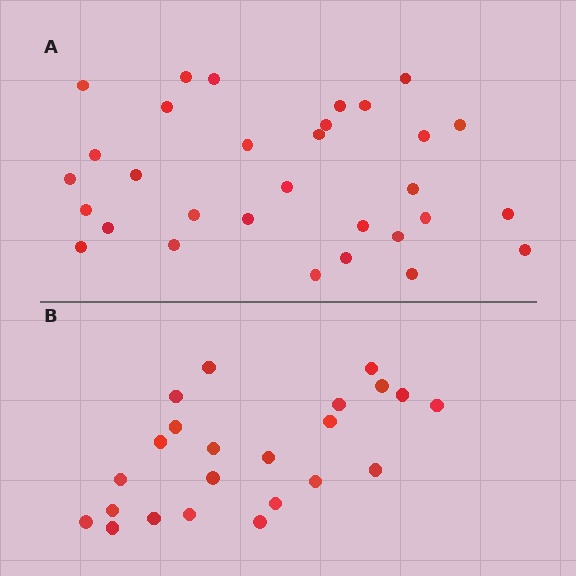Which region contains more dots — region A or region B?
Region A (the top region) has more dots.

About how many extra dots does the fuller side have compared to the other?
Region A has roughly 8 or so more dots than region B.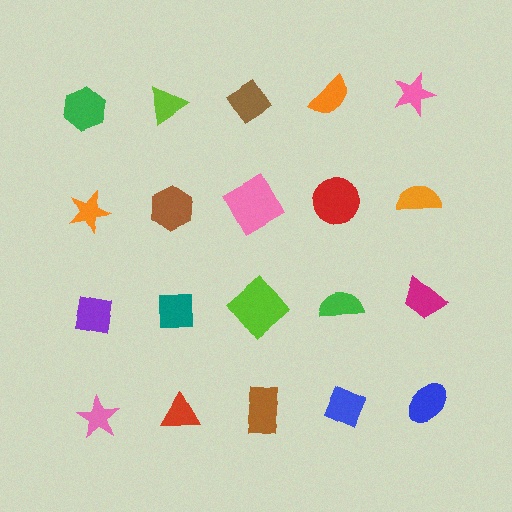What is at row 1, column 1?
A green hexagon.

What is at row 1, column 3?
A brown diamond.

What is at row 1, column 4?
An orange semicircle.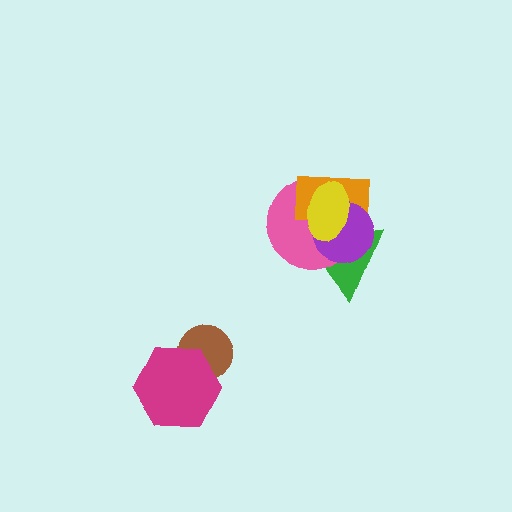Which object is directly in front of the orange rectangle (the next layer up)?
The purple circle is directly in front of the orange rectangle.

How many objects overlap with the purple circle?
4 objects overlap with the purple circle.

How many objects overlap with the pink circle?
4 objects overlap with the pink circle.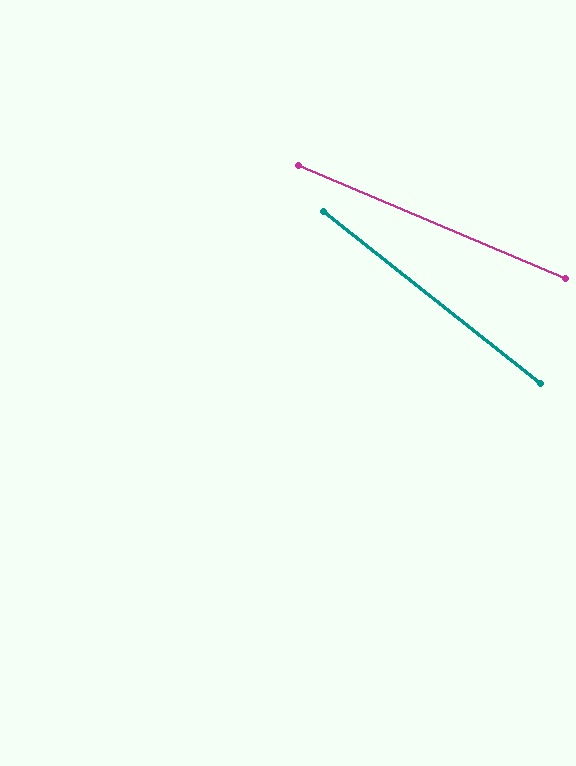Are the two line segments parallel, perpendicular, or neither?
Neither parallel nor perpendicular — they differ by about 15°.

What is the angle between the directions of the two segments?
Approximately 15 degrees.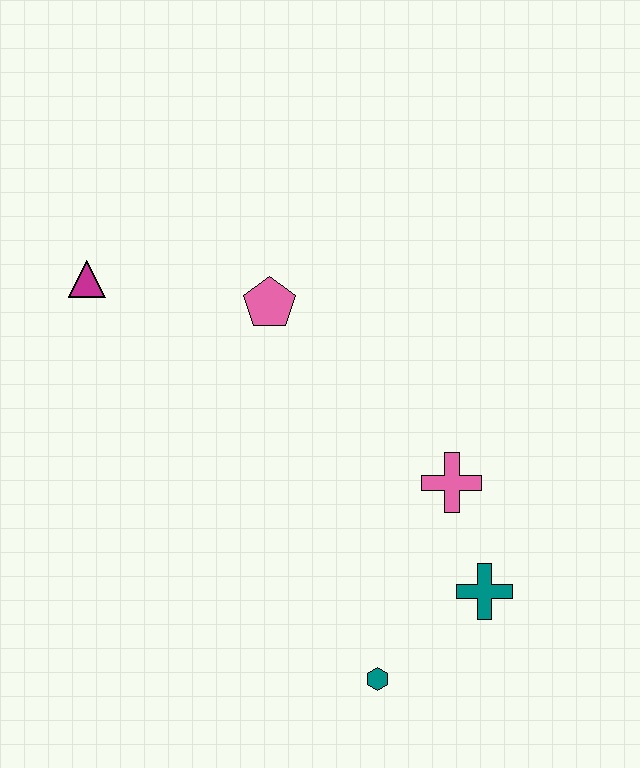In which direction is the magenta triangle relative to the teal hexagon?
The magenta triangle is above the teal hexagon.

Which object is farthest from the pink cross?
The magenta triangle is farthest from the pink cross.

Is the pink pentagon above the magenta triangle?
No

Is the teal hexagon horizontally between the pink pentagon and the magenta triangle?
No